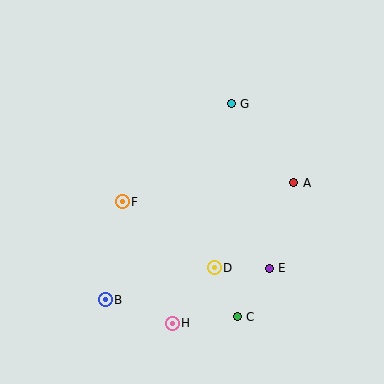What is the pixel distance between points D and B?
The distance between D and B is 114 pixels.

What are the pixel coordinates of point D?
Point D is at (214, 268).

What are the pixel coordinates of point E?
Point E is at (269, 268).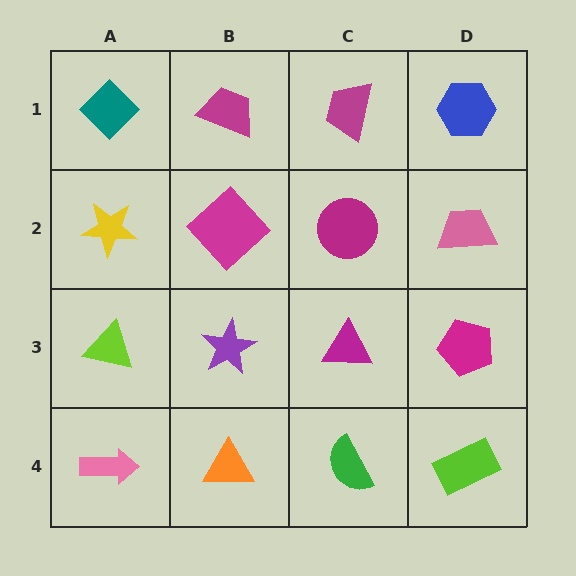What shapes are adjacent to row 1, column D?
A pink trapezoid (row 2, column D), a magenta trapezoid (row 1, column C).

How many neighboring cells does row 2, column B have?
4.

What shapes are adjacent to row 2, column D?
A blue hexagon (row 1, column D), a magenta pentagon (row 3, column D), a magenta circle (row 2, column C).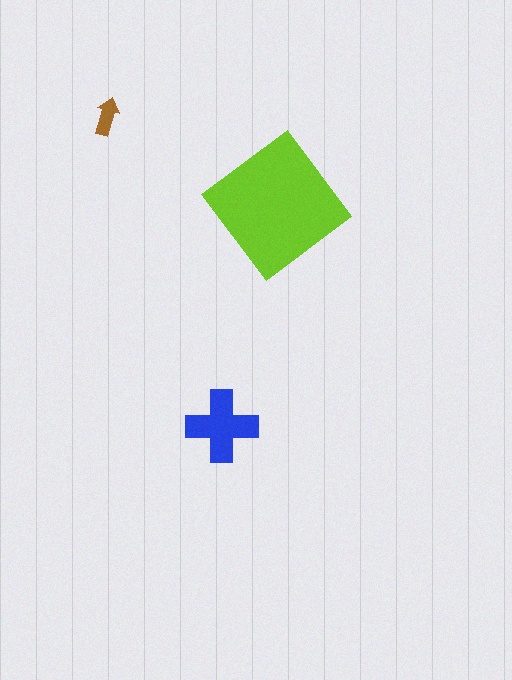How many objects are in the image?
There are 3 objects in the image.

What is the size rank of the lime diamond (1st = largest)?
1st.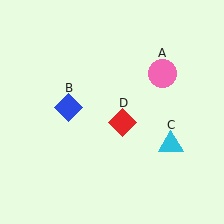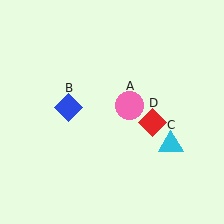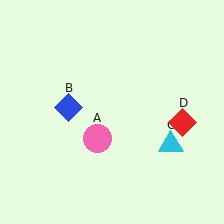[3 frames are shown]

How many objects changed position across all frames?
2 objects changed position: pink circle (object A), red diamond (object D).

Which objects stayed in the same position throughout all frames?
Blue diamond (object B) and cyan triangle (object C) remained stationary.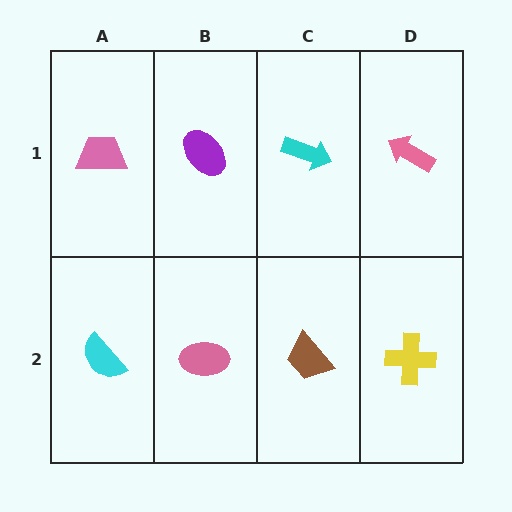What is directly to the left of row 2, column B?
A cyan semicircle.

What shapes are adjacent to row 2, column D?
A pink arrow (row 1, column D), a brown trapezoid (row 2, column C).